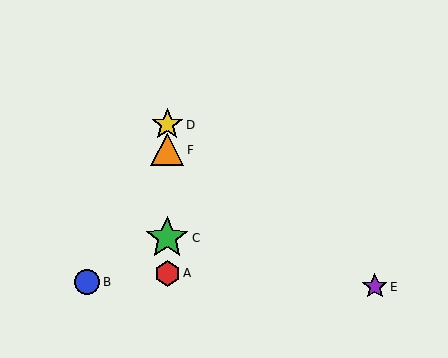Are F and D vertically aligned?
Yes, both are at x≈167.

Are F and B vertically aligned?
No, F is at x≈167 and B is at x≈87.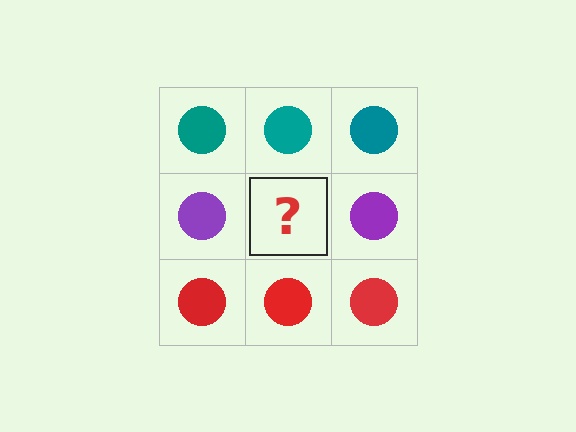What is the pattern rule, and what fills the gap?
The rule is that each row has a consistent color. The gap should be filled with a purple circle.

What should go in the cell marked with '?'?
The missing cell should contain a purple circle.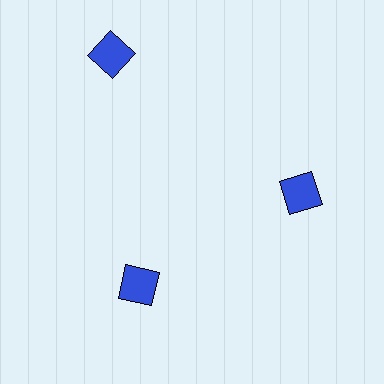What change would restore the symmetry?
The symmetry would be restored by moving it inward, back onto the ring so that all 3 diamonds sit at equal angles and equal distance from the center.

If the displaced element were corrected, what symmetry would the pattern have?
It would have 3-fold rotational symmetry — the pattern would map onto itself every 120 degrees.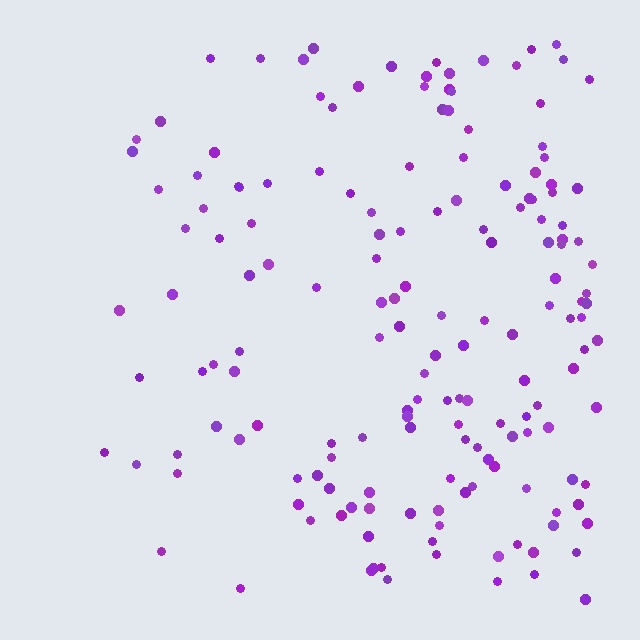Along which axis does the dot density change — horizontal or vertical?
Horizontal.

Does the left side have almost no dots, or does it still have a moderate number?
Still a moderate number, just noticeably fewer than the right.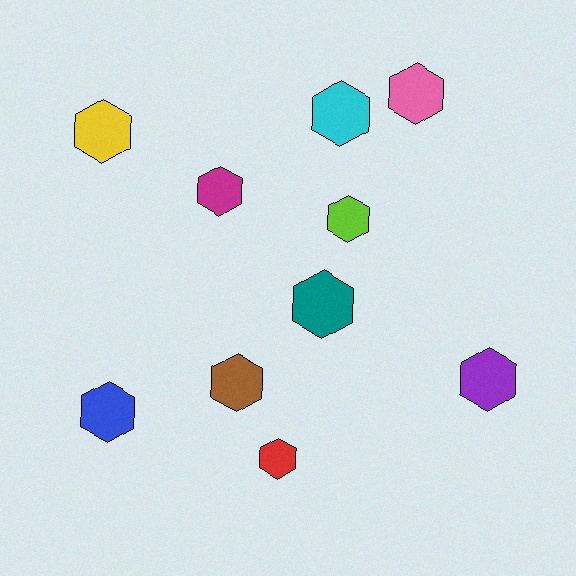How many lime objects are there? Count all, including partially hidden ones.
There is 1 lime object.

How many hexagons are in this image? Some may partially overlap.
There are 10 hexagons.